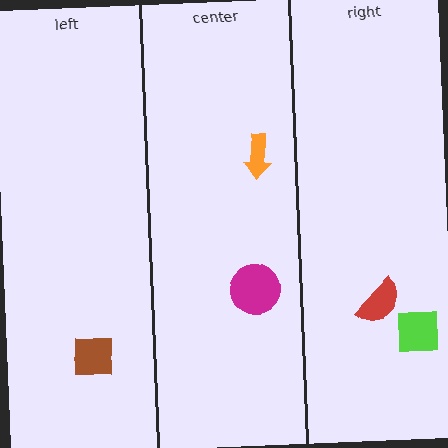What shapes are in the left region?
The brown square.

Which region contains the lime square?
The right region.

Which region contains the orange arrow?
The center region.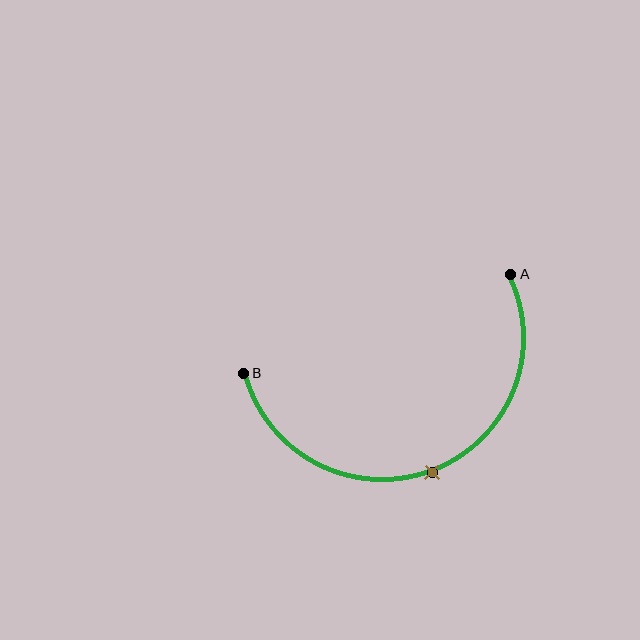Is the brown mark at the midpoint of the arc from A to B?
Yes. The brown mark lies on the arc at equal arc-length from both A and B — it is the arc midpoint.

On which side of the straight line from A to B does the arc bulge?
The arc bulges below the straight line connecting A and B.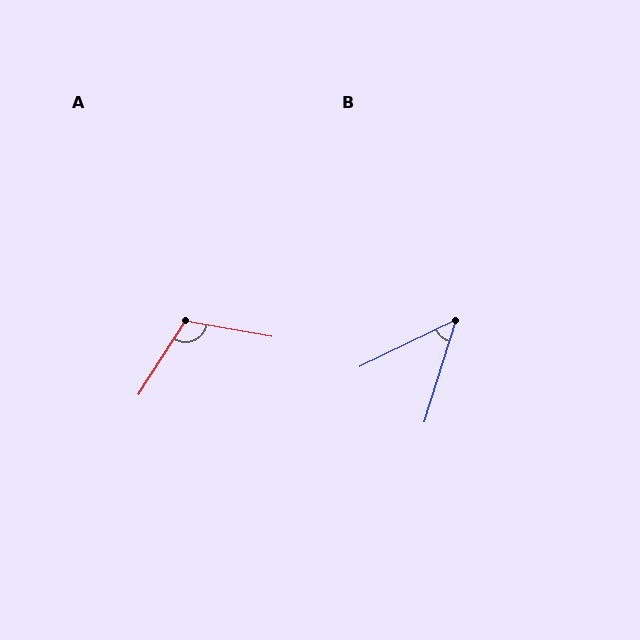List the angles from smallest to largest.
B (47°), A (113°).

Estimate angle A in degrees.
Approximately 113 degrees.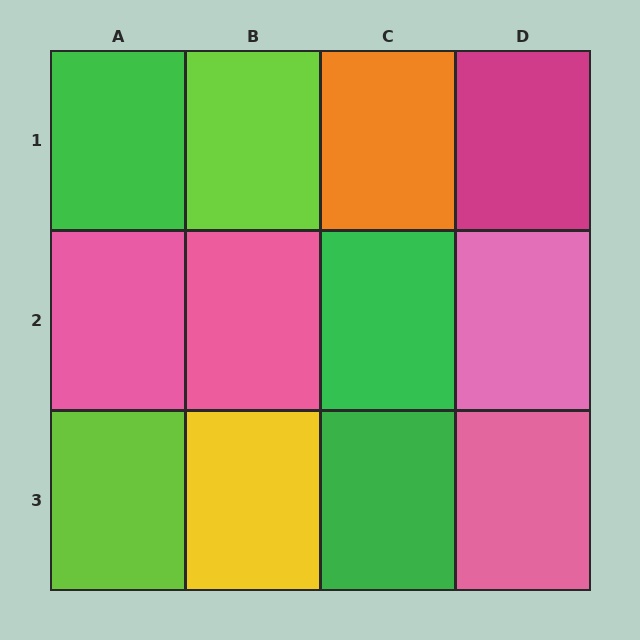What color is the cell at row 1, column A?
Green.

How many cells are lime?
2 cells are lime.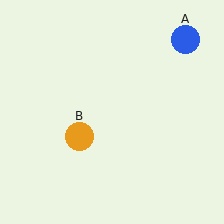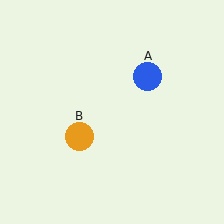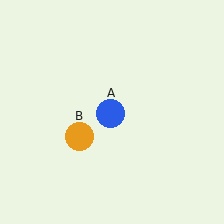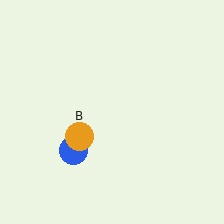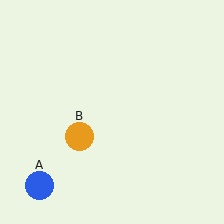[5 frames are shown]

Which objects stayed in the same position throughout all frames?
Orange circle (object B) remained stationary.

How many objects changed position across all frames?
1 object changed position: blue circle (object A).